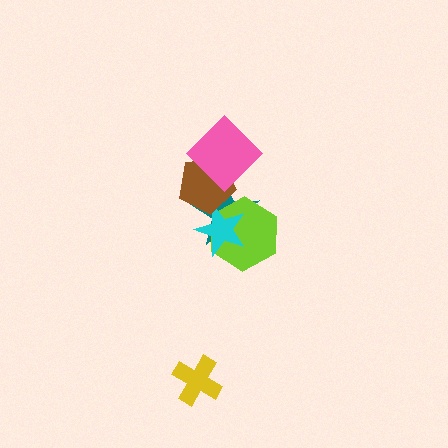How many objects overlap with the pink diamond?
2 objects overlap with the pink diamond.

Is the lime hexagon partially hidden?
Yes, it is partially covered by another shape.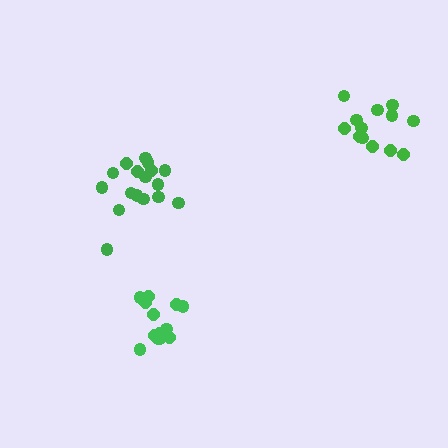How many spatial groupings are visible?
There are 3 spatial groupings.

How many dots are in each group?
Group 1: 13 dots, Group 2: 13 dots, Group 3: 17 dots (43 total).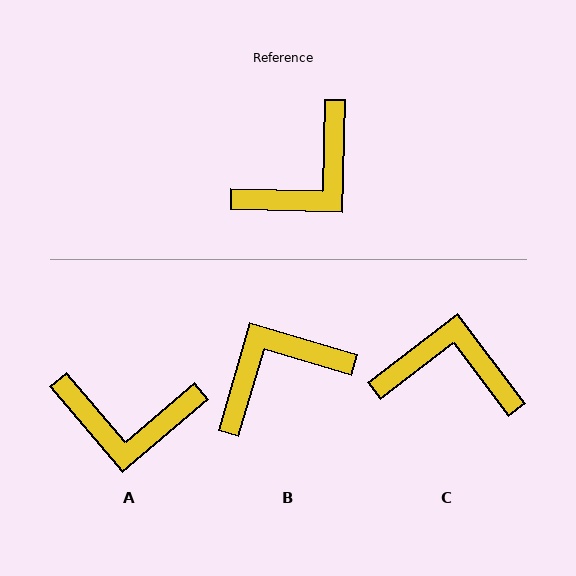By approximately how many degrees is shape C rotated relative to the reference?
Approximately 129 degrees counter-clockwise.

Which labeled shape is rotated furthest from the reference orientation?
B, about 165 degrees away.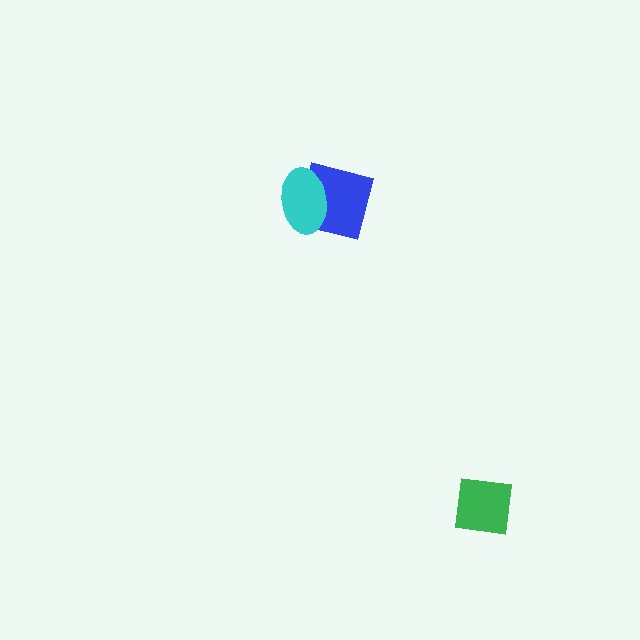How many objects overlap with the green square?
0 objects overlap with the green square.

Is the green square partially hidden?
No, no other shape covers it.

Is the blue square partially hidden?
Yes, it is partially covered by another shape.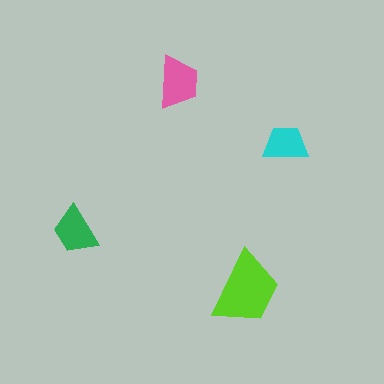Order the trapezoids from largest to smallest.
the lime one, the pink one, the green one, the cyan one.